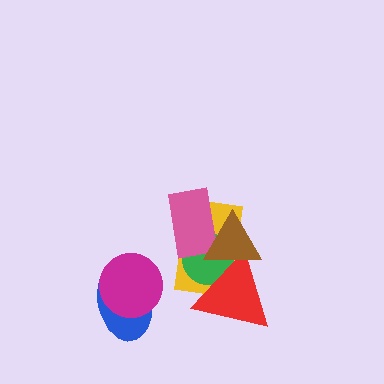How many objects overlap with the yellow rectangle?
4 objects overlap with the yellow rectangle.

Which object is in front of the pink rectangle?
The brown triangle is in front of the pink rectangle.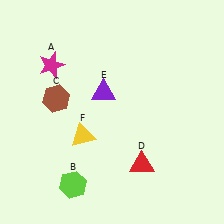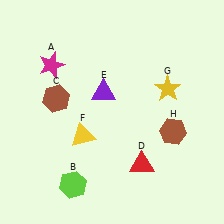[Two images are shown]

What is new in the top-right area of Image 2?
A yellow star (G) was added in the top-right area of Image 2.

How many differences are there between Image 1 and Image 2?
There are 2 differences between the two images.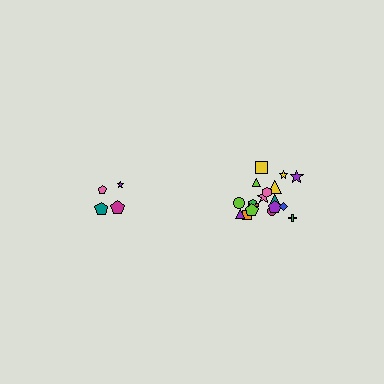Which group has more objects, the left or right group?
The right group.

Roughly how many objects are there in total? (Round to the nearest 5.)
Roughly 20 objects in total.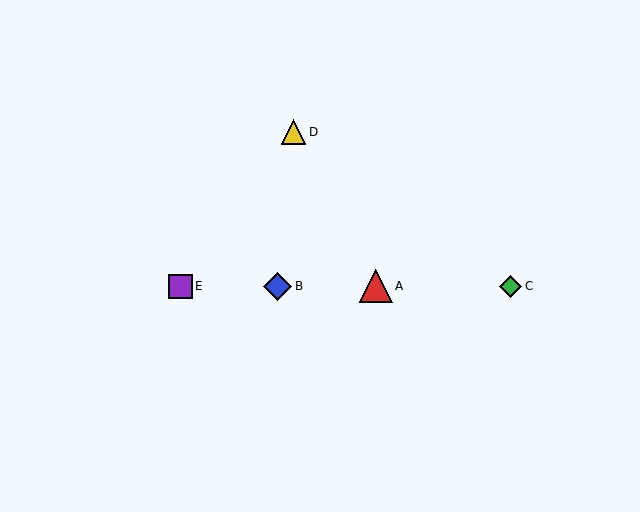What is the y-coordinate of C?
Object C is at y≈286.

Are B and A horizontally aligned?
Yes, both are at y≈286.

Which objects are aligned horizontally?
Objects A, B, C, E are aligned horizontally.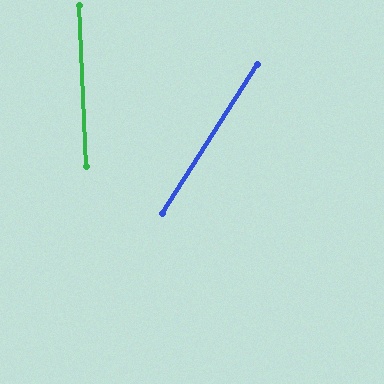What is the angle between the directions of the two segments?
Approximately 35 degrees.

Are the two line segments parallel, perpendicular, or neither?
Neither parallel nor perpendicular — they differ by about 35°.